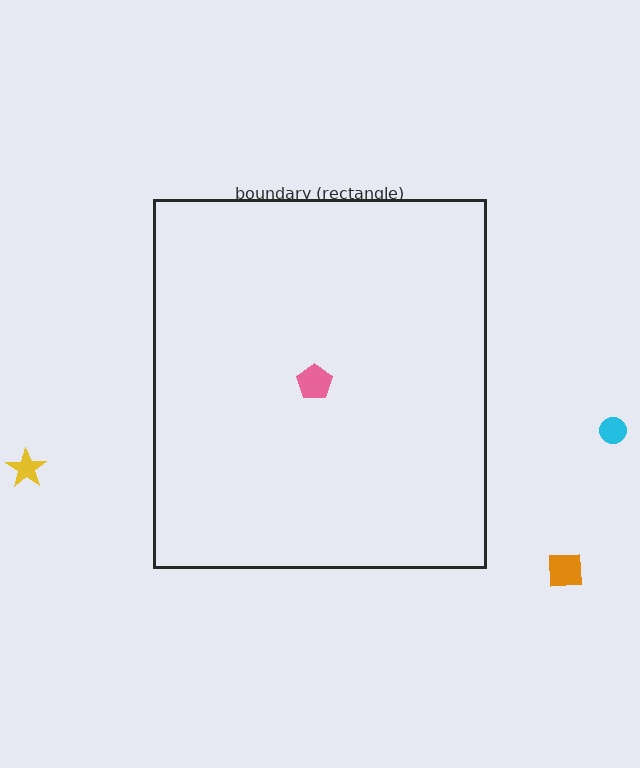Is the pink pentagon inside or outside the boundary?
Inside.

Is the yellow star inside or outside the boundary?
Outside.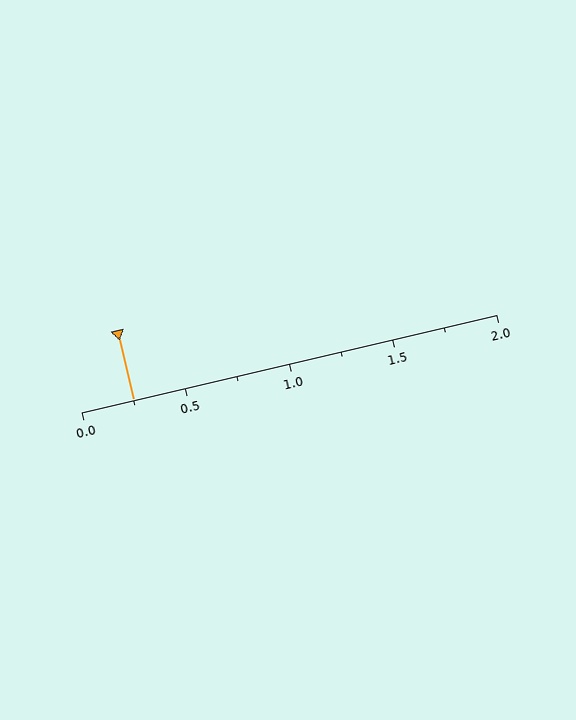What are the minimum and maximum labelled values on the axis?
The axis runs from 0.0 to 2.0.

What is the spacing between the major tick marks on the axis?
The major ticks are spaced 0.5 apart.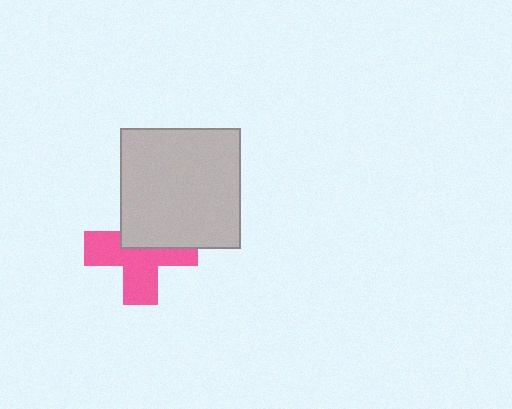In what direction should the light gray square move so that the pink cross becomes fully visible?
The light gray square should move up. That is the shortest direction to clear the overlap and leave the pink cross fully visible.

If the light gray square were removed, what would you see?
You would see the complete pink cross.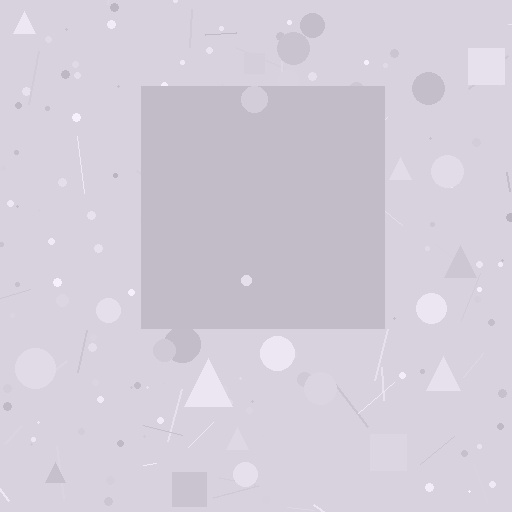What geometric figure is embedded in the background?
A square is embedded in the background.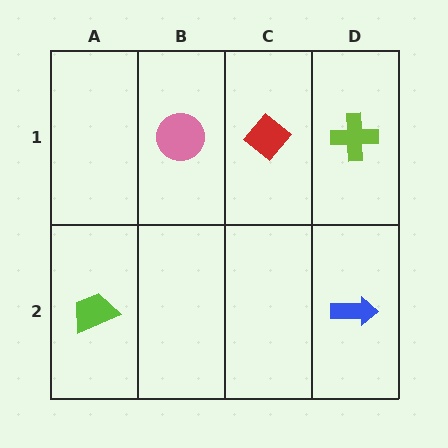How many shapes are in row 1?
3 shapes.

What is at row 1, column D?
A lime cross.